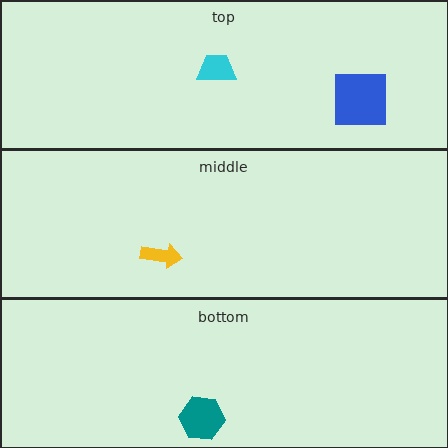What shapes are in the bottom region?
The teal hexagon.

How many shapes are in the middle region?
1.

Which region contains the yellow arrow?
The middle region.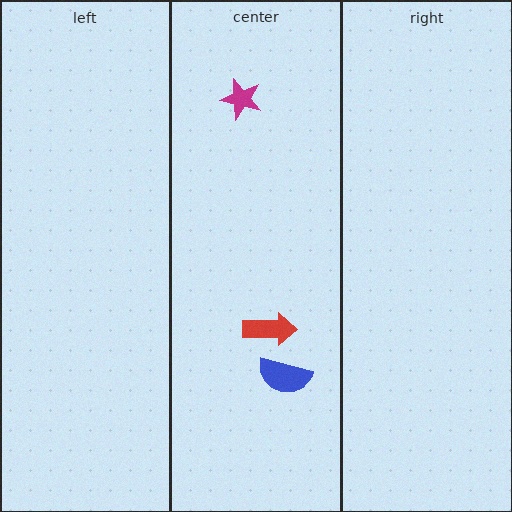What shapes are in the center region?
The red arrow, the magenta star, the blue semicircle.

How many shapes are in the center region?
3.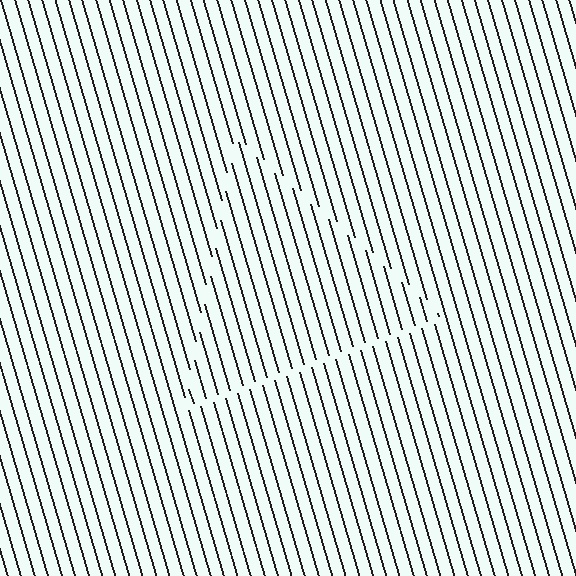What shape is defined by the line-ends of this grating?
An illusory triangle. The interior of the shape contains the same grating, shifted by half a period — the contour is defined by the phase discontinuity where line-ends from the inner and outer gratings abut.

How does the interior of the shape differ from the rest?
The interior of the shape contains the same grating, shifted by half a period — the contour is defined by the phase discontinuity where line-ends from the inner and outer gratings abut.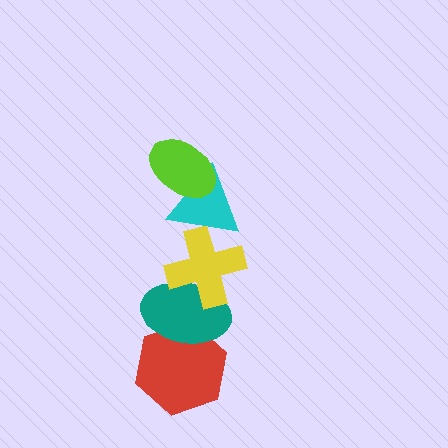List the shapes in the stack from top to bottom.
From top to bottom: the lime ellipse, the cyan triangle, the yellow cross, the teal ellipse, the red hexagon.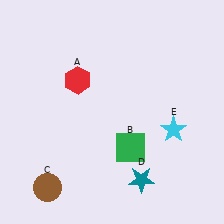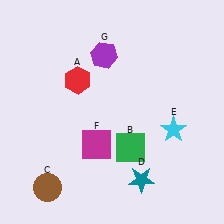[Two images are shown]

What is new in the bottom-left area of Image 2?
A magenta square (F) was added in the bottom-left area of Image 2.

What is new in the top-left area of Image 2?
A purple hexagon (G) was added in the top-left area of Image 2.